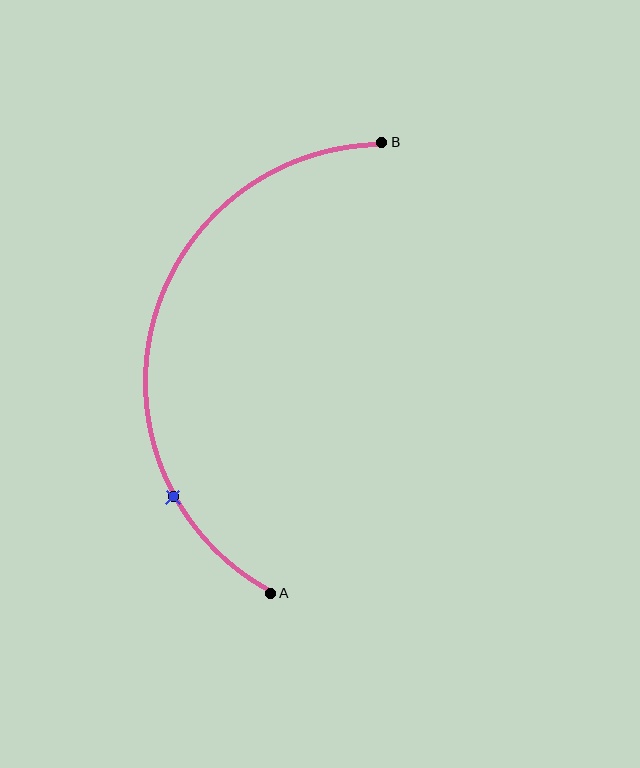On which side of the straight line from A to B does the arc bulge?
The arc bulges to the left of the straight line connecting A and B.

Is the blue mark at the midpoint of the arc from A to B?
No. The blue mark lies on the arc but is closer to endpoint A. The arc midpoint would be at the point on the curve equidistant along the arc from both A and B.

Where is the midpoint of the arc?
The arc midpoint is the point on the curve farthest from the straight line joining A and B. It sits to the left of that line.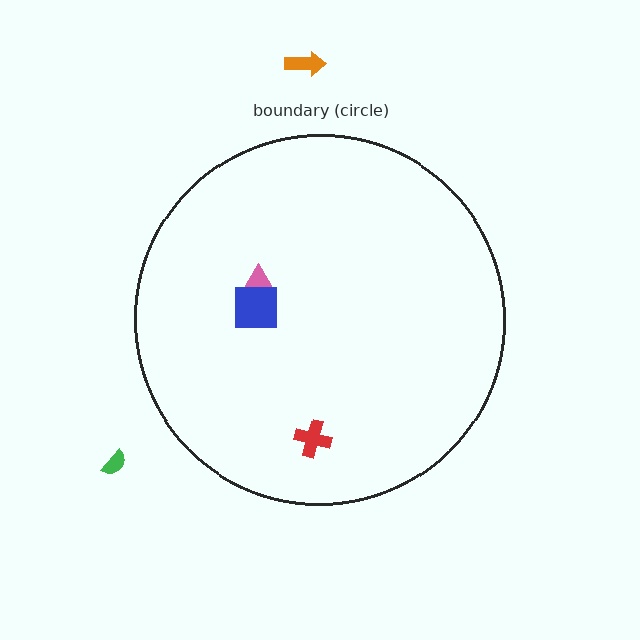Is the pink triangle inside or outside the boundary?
Inside.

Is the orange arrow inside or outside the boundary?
Outside.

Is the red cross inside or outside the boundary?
Inside.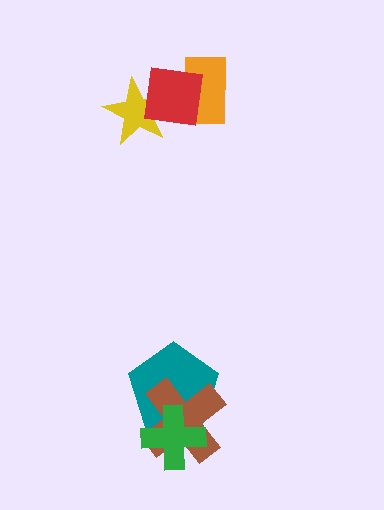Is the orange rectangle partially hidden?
Yes, it is partially covered by another shape.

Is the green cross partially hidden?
No, no other shape covers it.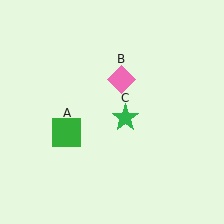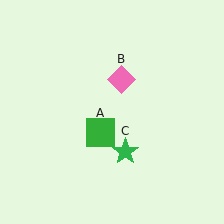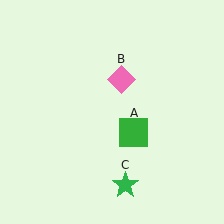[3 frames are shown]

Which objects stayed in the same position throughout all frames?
Pink diamond (object B) remained stationary.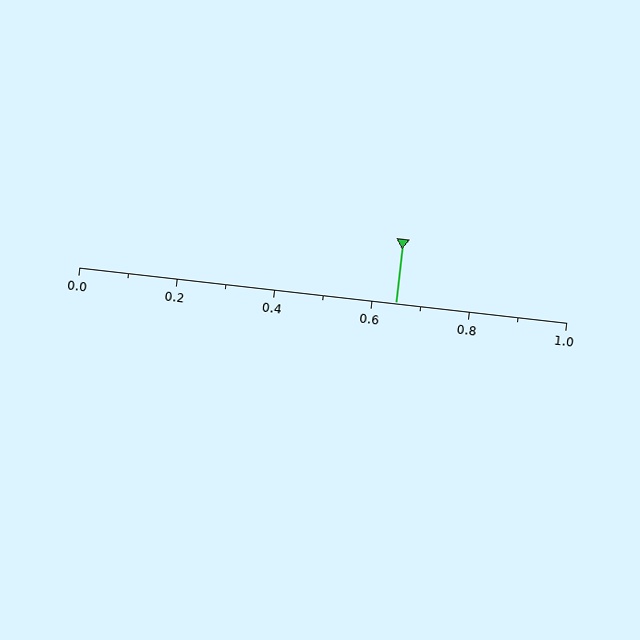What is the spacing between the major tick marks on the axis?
The major ticks are spaced 0.2 apart.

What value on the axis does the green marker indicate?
The marker indicates approximately 0.65.